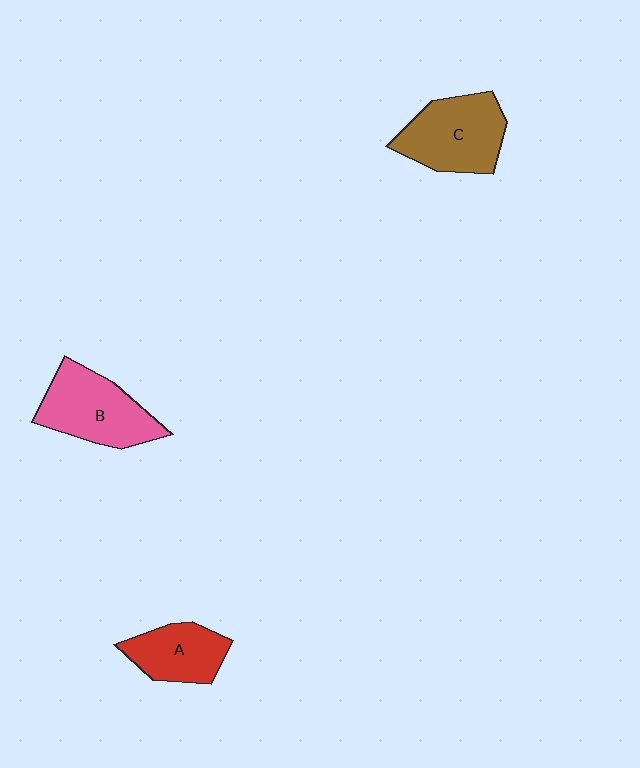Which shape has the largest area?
Shape C (brown).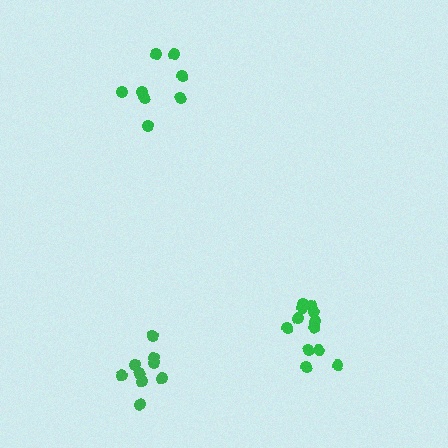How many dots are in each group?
Group 1: 8 dots, Group 2: 9 dots, Group 3: 12 dots (29 total).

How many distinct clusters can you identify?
There are 3 distinct clusters.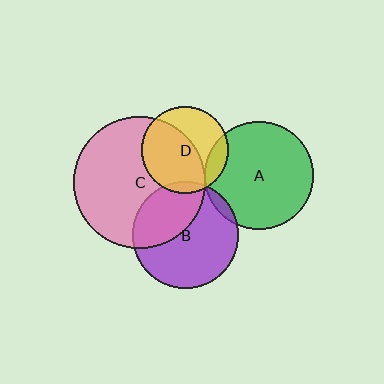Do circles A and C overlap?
Yes.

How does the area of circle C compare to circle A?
Approximately 1.5 times.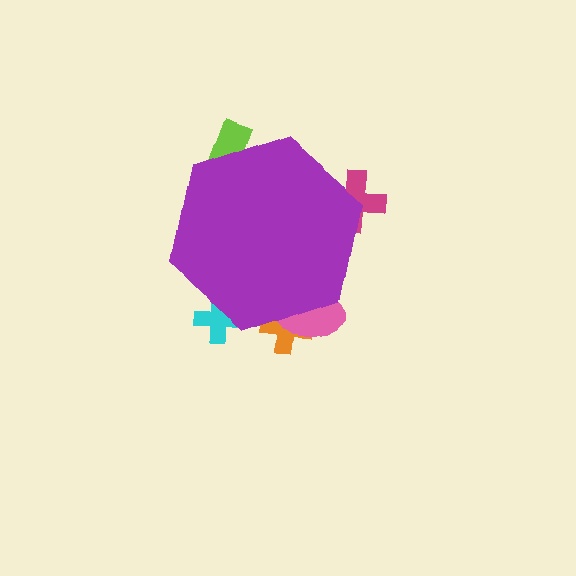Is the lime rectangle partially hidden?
Yes, the lime rectangle is partially hidden behind the purple hexagon.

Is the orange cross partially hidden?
Yes, the orange cross is partially hidden behind the purple hexagon.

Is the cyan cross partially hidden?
Yes, the cyan cross is partially hidden behind the purple hexagon.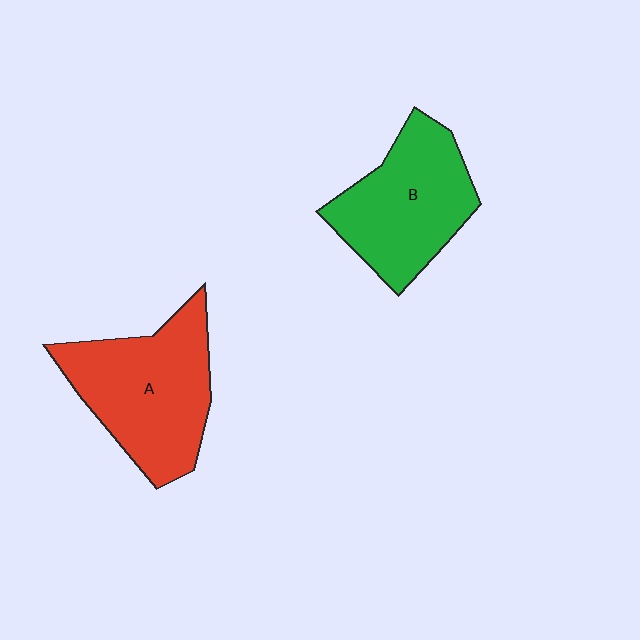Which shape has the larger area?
Shape A (red).